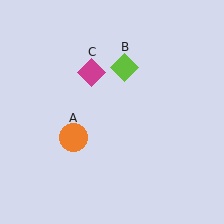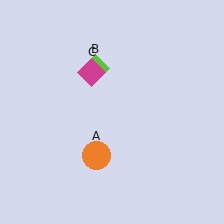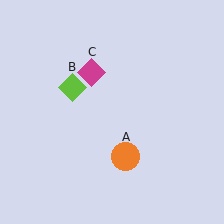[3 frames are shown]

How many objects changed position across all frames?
2 objects changed position: orange circle (object A), lime diamond (object B).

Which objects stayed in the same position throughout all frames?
Magenta diamond (object C) remained stationary.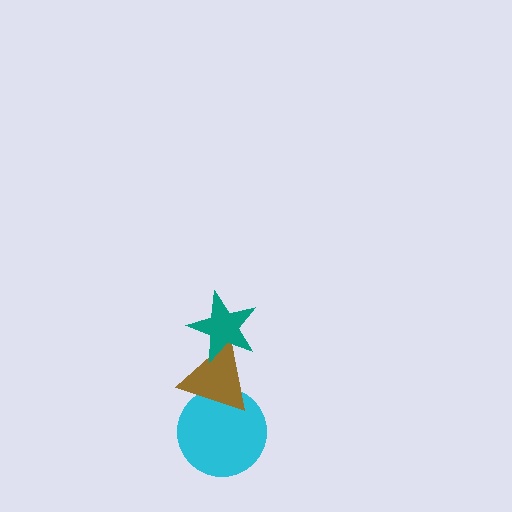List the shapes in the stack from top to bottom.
From top to bottom: the teal star, the brown triangle, the cyan circle.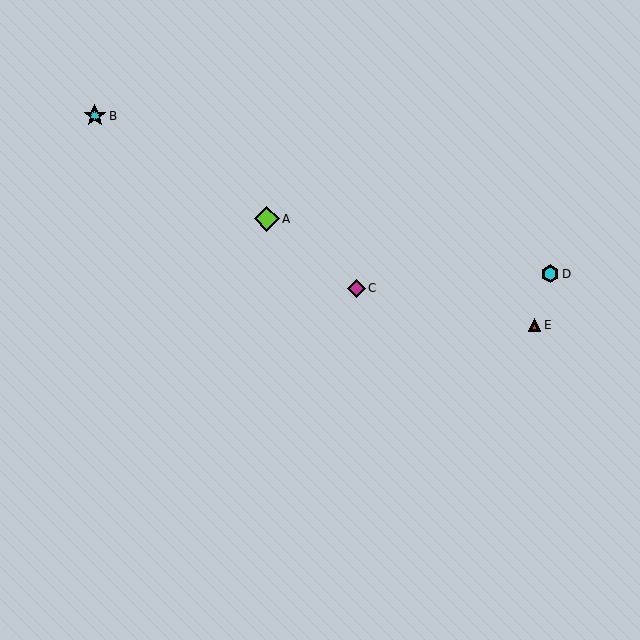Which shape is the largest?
The lime diamond (labeled A) is the largest.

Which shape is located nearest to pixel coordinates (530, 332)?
The red triangle (labeled E) at (535, 325) is nearest to that location.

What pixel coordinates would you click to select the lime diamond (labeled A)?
Click at (267, 219) to select the lime diamond A.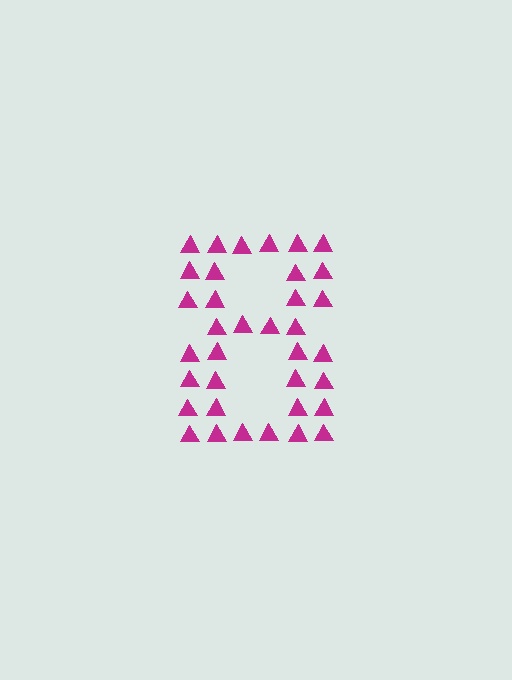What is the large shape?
The large shape is the digit 8.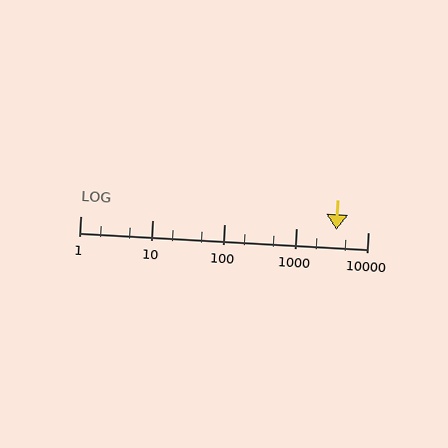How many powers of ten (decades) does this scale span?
The scale spans 4 decades, from 1 to 10000.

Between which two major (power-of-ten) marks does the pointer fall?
The pointer is between 1000 and 10000.